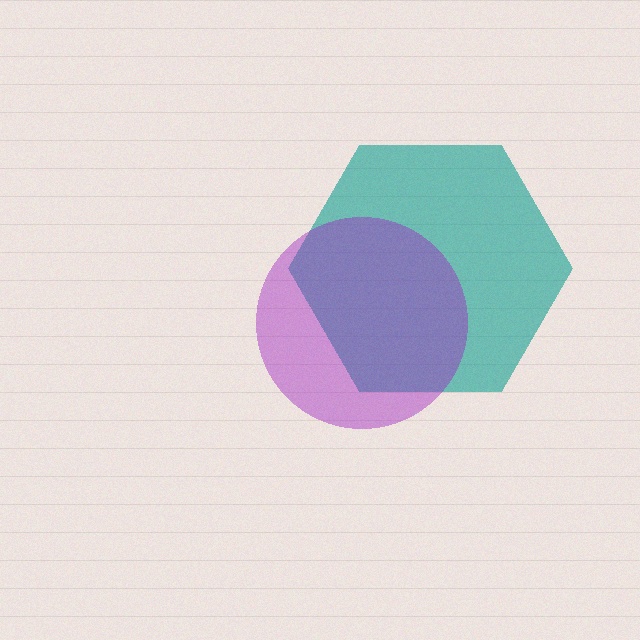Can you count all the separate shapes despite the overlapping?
Yes, there are 2 separate shapes.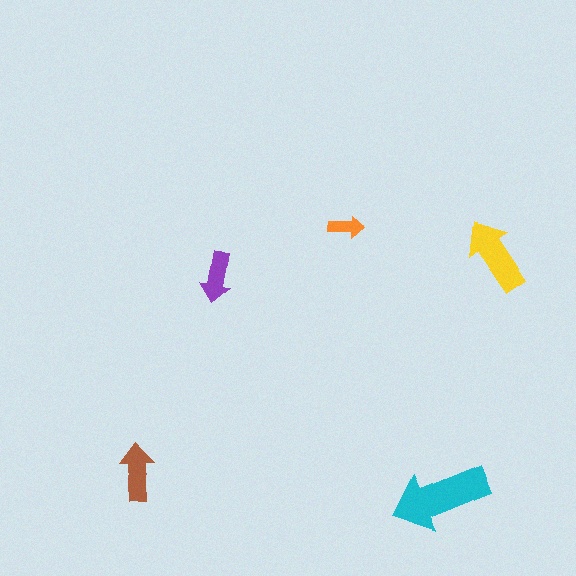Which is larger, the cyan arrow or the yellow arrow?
The cyan one.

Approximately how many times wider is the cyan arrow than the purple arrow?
About 2 times wider.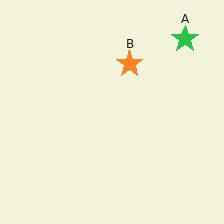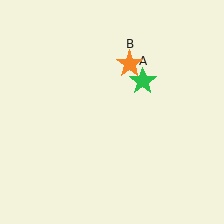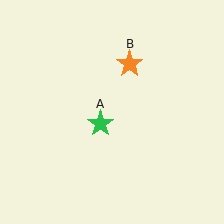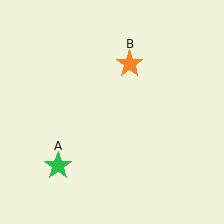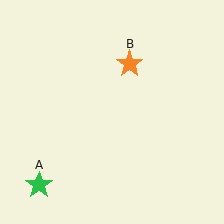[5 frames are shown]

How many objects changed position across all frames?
1 object changed position: green star (object A).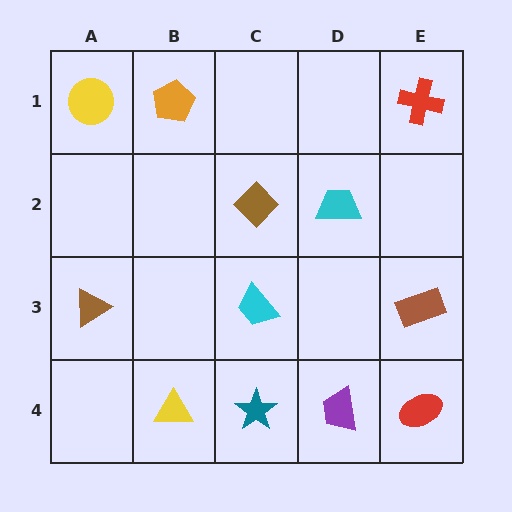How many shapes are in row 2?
2 shapes.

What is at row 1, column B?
An orange pentagon.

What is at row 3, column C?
A cyan trapezoid.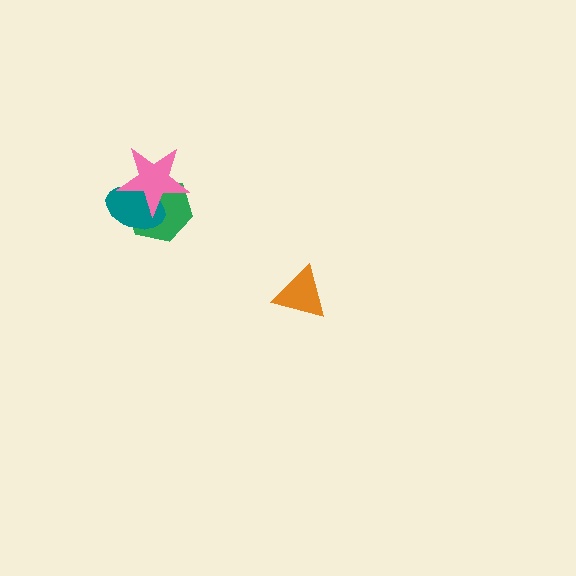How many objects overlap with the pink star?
2 objects overlap with the pink star.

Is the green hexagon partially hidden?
Yes, it is partially covered by another shape.